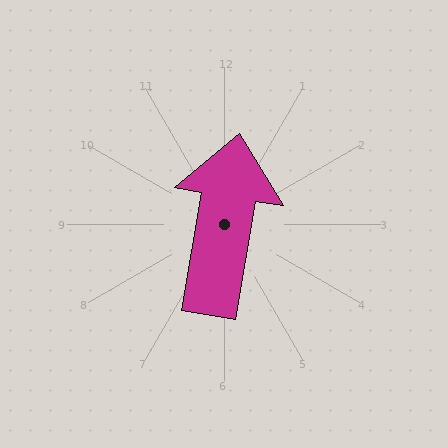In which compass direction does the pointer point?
North.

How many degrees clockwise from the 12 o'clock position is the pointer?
Approximately 10 degrees.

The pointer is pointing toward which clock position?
Roughly 12 o'clock.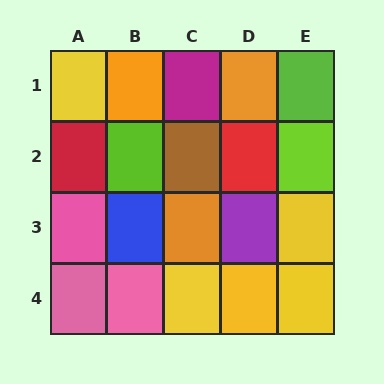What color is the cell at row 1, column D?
Orange.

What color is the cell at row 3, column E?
Yellow.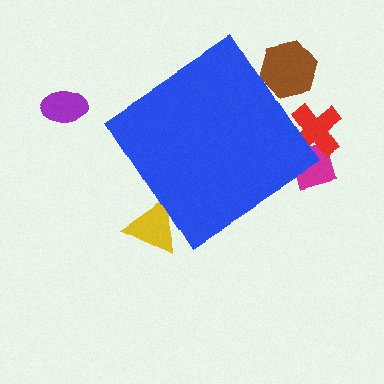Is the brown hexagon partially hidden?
Yes, the brown hexagon is partially hidden behind the blue diamond.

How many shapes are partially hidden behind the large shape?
4 shapes are partially hidden.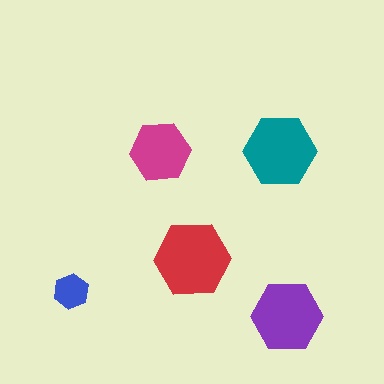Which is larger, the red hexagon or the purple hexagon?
The red one.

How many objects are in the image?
There are 5 objects in the image.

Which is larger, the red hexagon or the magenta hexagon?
The red one.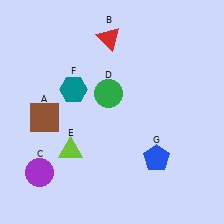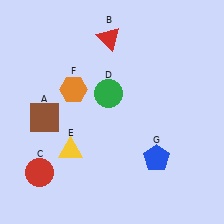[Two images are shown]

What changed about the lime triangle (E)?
In Image 1, E is lime. In Image 2, it changed to yellow.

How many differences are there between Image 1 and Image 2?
There are 3 differences between the two images.